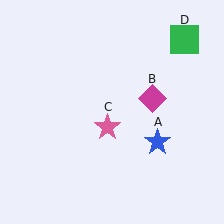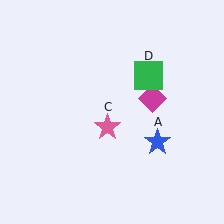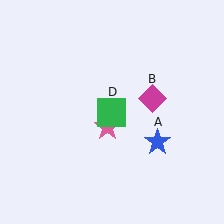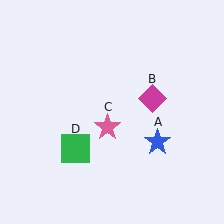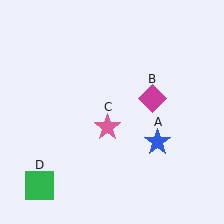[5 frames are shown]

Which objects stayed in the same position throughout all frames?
Blue star (object A) and magenta diamond (object B) and pink star (object C) remained stationary.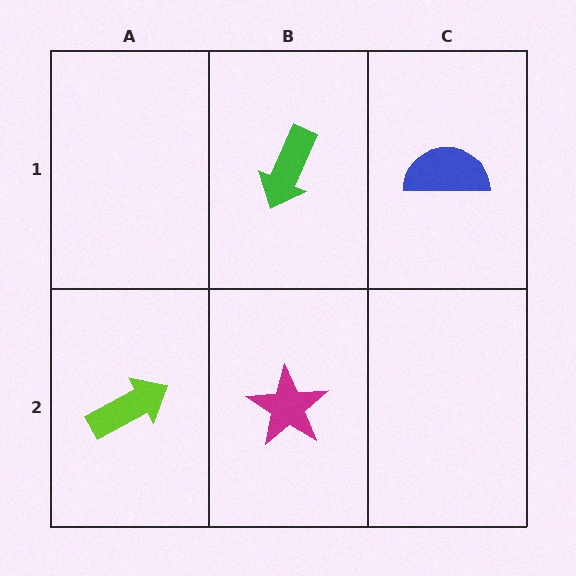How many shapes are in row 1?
2 shapes.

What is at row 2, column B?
A magenta star.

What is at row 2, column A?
A lime arrow.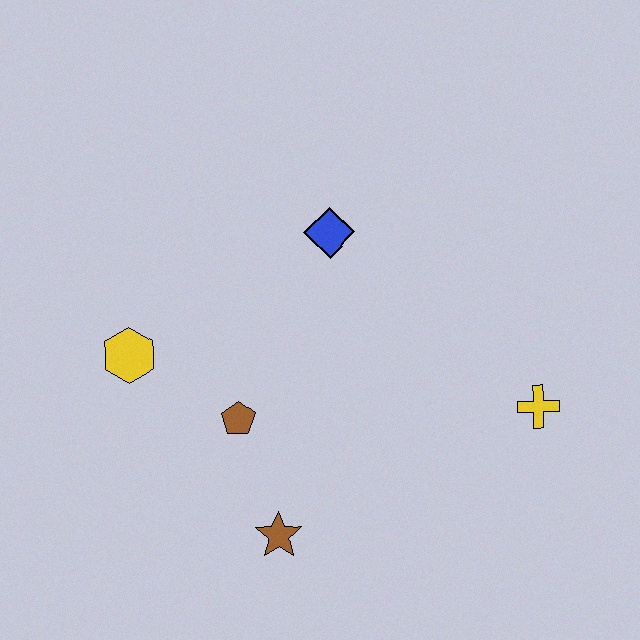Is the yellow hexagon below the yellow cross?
No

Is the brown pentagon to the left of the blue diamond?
Yes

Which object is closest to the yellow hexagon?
The brown pentagon is closest to the yellow hexagon.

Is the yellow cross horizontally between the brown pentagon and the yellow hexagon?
No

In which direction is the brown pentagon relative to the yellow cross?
The brown pentagon is to the left of the yellow cross.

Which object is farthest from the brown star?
The blue diamond is farthest from the brown star.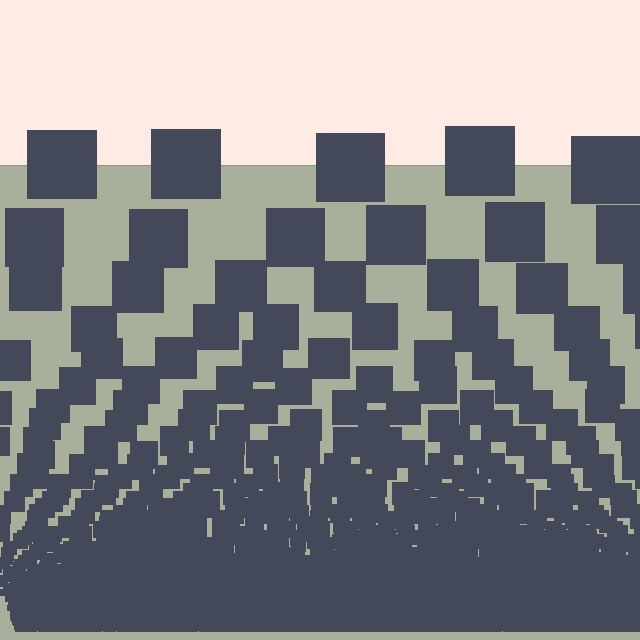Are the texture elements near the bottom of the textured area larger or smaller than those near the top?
Smaller. The gradient is inverted — elements near the bottom are smaller and denser.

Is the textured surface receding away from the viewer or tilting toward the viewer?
The surface appears to tilt toward the viewer. Texture elements get larger and sparser toward the top.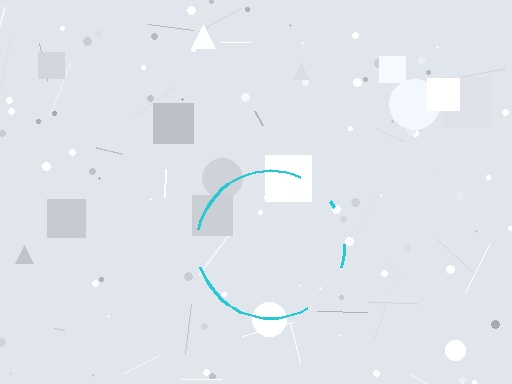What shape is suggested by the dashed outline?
The dashed outline suggests a circle.